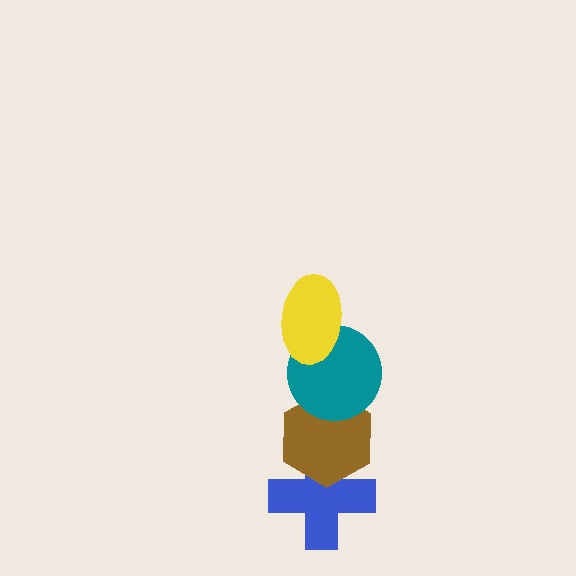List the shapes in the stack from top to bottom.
From top to bottom: the yellow ellipse, the teal circle, the brown hexagon, the blue cross.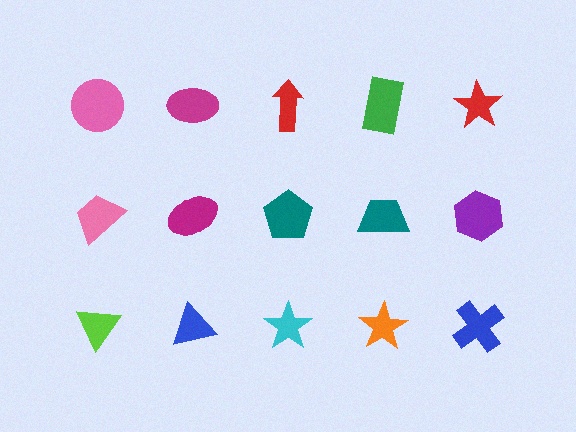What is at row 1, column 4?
A green rectangle.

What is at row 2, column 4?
A teal trapezoid.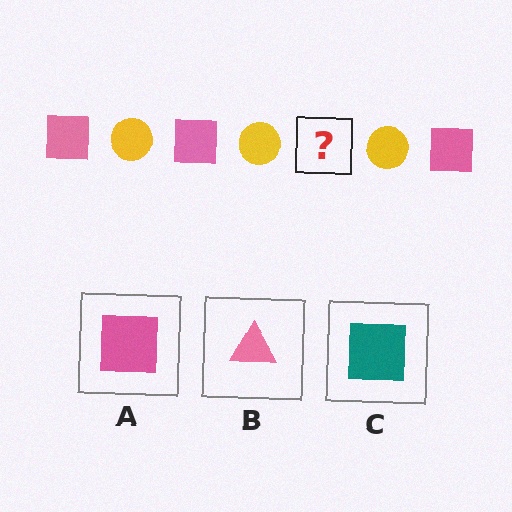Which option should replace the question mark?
Option A.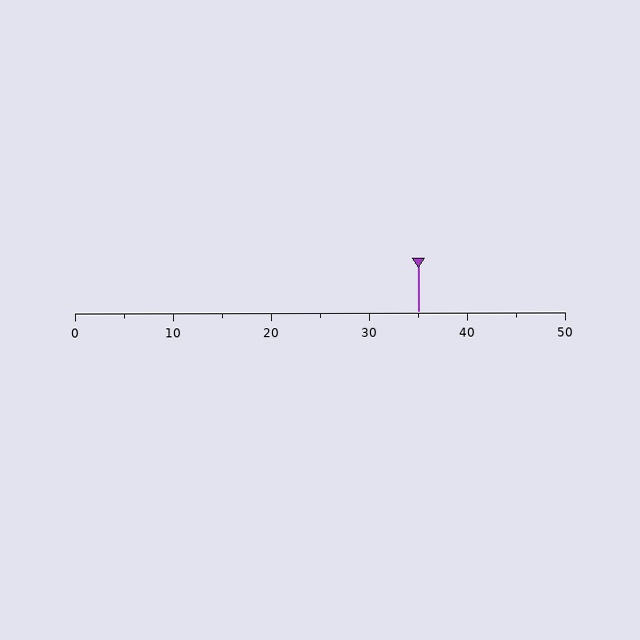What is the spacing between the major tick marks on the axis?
The major ticks are spaced 10 apart.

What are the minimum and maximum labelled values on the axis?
The axis runs from 0 to 50.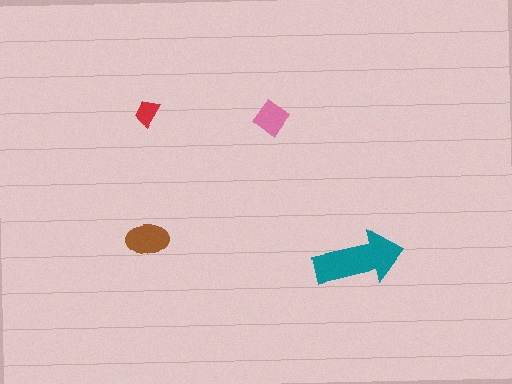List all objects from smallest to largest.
The red trapezoid, the pink diamond, the brown ellipse, the teal arrow.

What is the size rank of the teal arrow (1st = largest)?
1st.